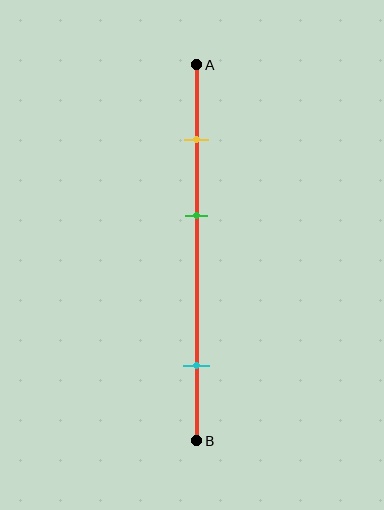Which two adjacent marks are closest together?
The yellow and green marks are the closest adjacent pair.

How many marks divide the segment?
There are 3 marks dividing the segment.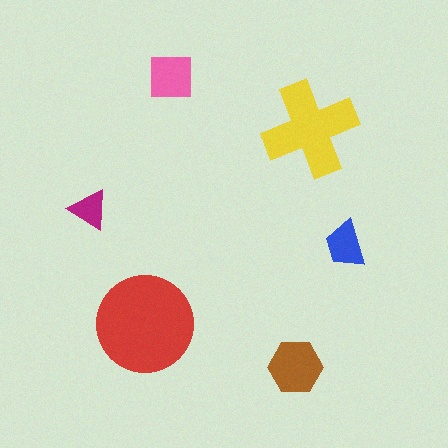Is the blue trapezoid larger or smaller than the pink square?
Smaller.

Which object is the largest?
The red circle.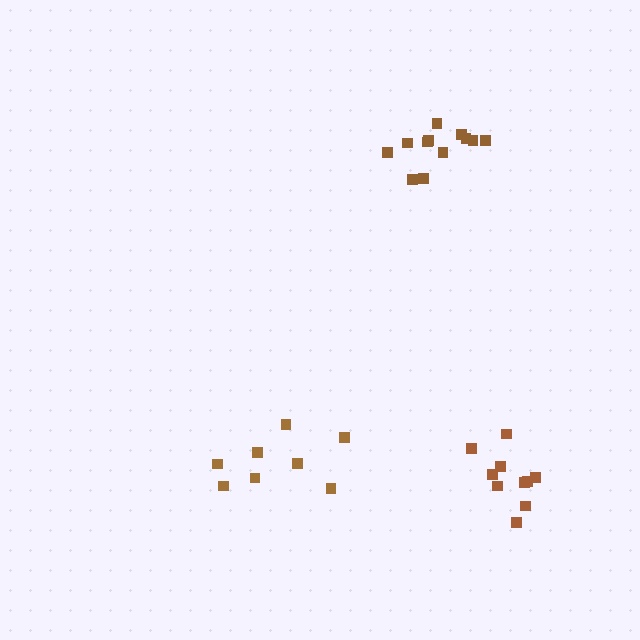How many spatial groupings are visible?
There are 3 spatial groupings.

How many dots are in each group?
Group 1: 12 dots, Group 2: 8 dots, Group 3: 10 dots (30 total).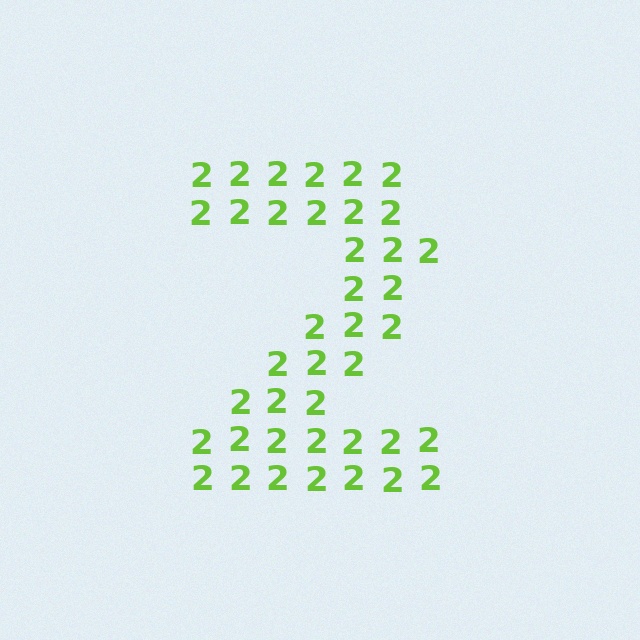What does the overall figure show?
The overall figure shows the digit 2.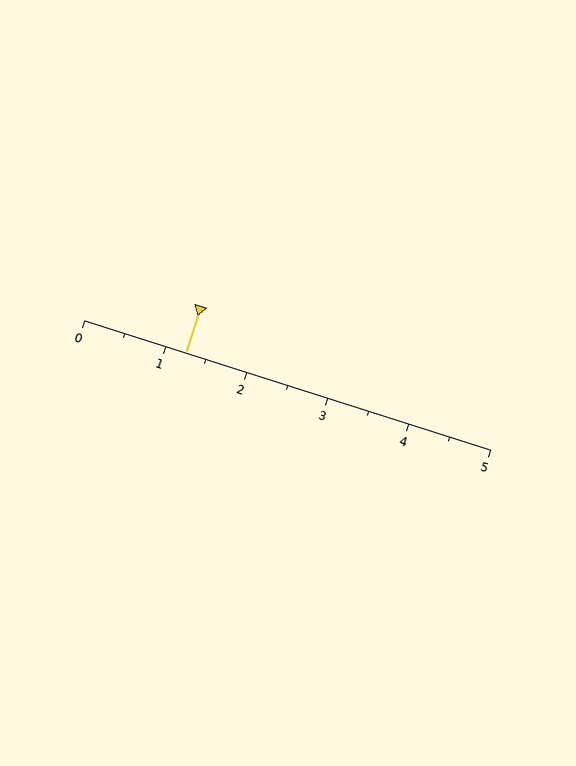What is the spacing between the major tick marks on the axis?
The major ticks are spaced 1 apart.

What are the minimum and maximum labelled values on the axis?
The axis runs from 0 to 5.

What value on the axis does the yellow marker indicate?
The marker indicates approximately 1.2.